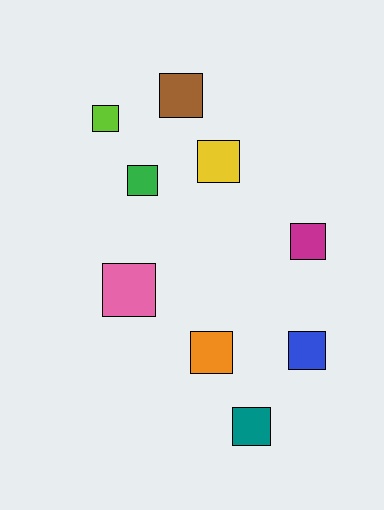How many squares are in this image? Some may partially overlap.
There are 9 squares.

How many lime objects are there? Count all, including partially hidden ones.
There is 1 lime object.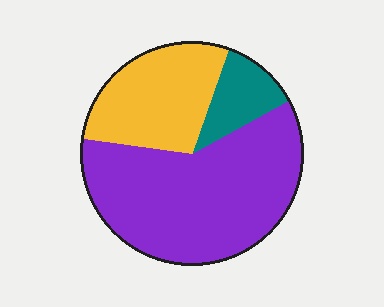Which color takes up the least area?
Teal, at roughly 10%.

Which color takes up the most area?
Purple, at roughly 60%.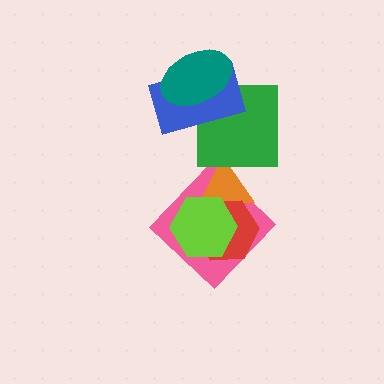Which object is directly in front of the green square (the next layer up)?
The blue rectangle is directly in front of the green square.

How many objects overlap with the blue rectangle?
2 objects overlap with the blue rectangle.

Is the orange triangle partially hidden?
Yes, it is partially covered by another shape.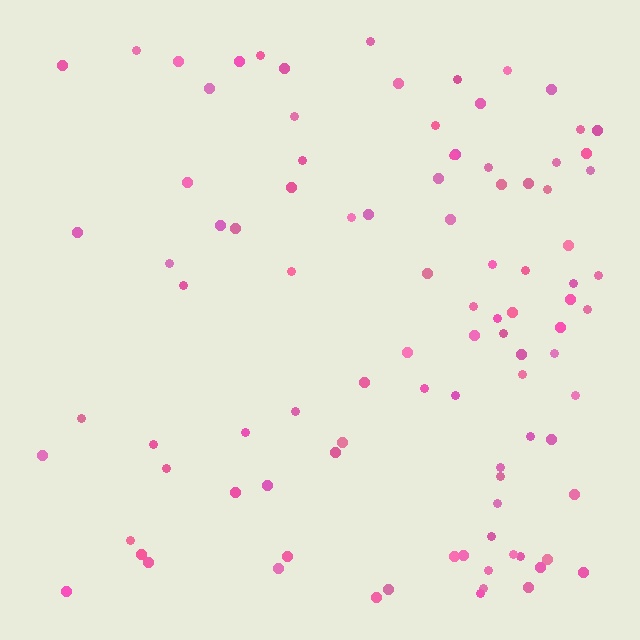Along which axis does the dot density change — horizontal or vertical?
Horizontal.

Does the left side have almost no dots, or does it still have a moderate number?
Still a moderate number, just noticeably fewer than the right.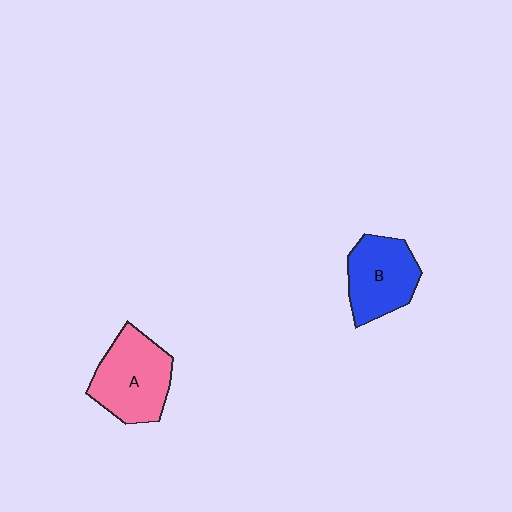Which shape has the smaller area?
Shape B (blue).